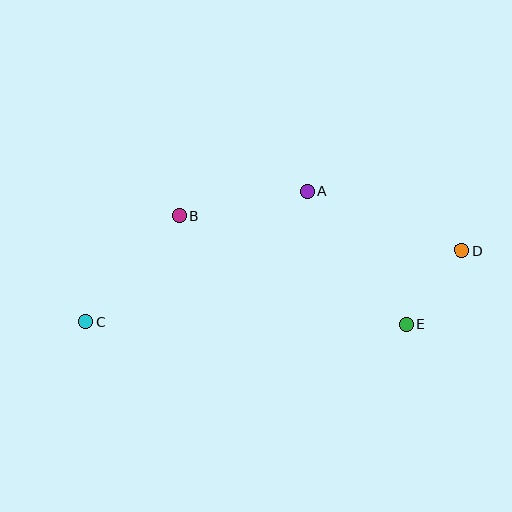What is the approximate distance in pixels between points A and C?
The distance between A and C is approximately 258 pixels.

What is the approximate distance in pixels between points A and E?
The distance between A and E is approximately 165 pixels.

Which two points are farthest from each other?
Points C and D are farthest from each other.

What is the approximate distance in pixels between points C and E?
The distance between C and E is approximately 321 pixels.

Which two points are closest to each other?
Points D and E are closest to each other.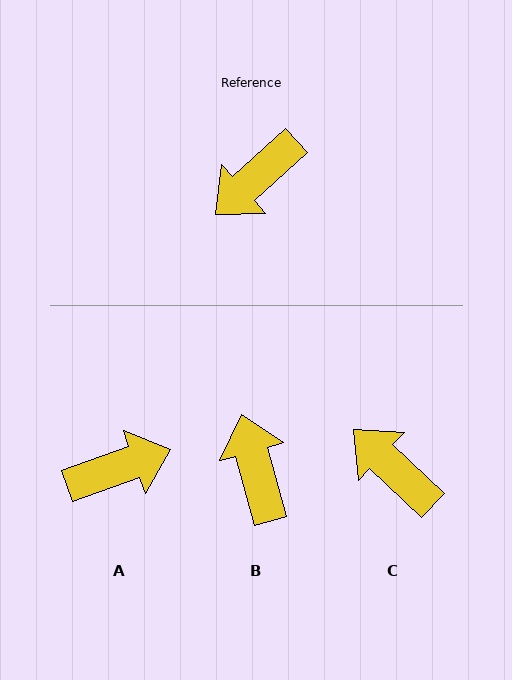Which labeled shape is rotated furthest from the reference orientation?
A, about 157 degrees away.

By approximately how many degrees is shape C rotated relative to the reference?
Approximately 86 degrees clockwise.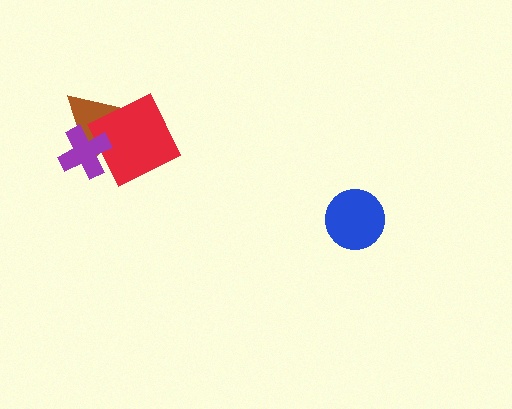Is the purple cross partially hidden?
No, no other shape covers it.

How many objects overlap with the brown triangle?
2 objects overlap with the brown triangle.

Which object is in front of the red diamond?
The purple cross is in front of the red diamond.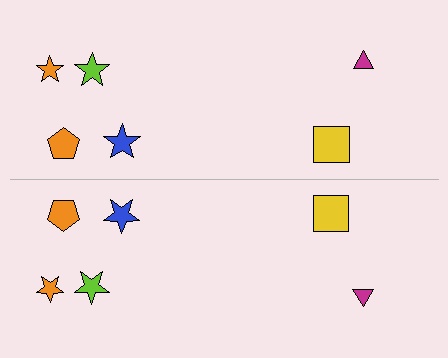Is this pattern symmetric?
Yes, this pattern has bilateral (reflection) symmetry.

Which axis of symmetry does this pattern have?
The pattern has a horizontal axis of symmetry running through the center of the image.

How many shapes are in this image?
There are 12 shapes in this image.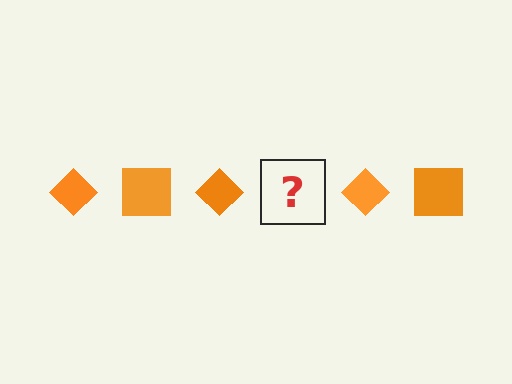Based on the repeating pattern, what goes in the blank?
The blank should be an orange square.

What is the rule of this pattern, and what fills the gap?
The rule is that the pattern cycles through diamond, square shapes in orange. The gap should be filled with an orange square.